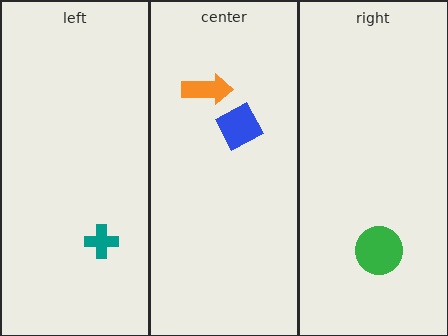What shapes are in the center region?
The orange arrow, the blue diamond.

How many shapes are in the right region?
1.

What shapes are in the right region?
The green circle.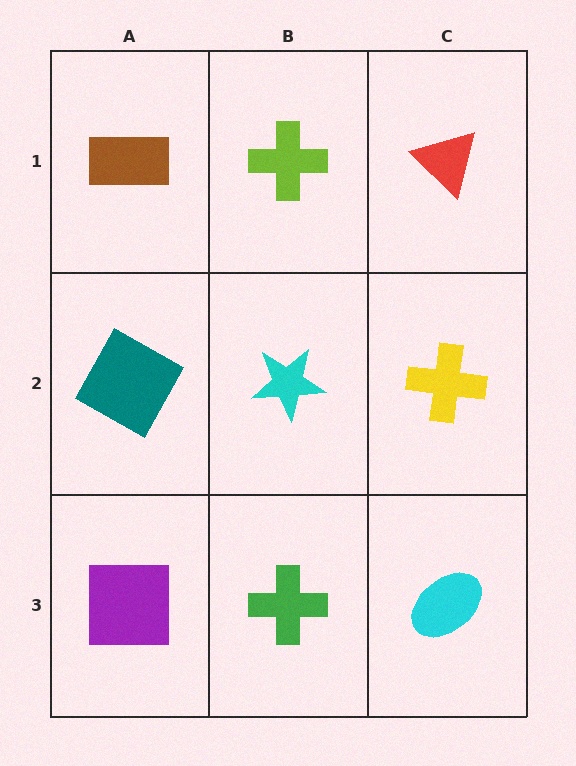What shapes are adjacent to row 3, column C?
A yellow cross (row 2, column C), a green cross (row 3, column B).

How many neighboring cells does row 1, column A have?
2.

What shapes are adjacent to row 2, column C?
A red triangle (row 1, column C), a cyan ellipse (row 3, column C), a cyan star (row 2, column B).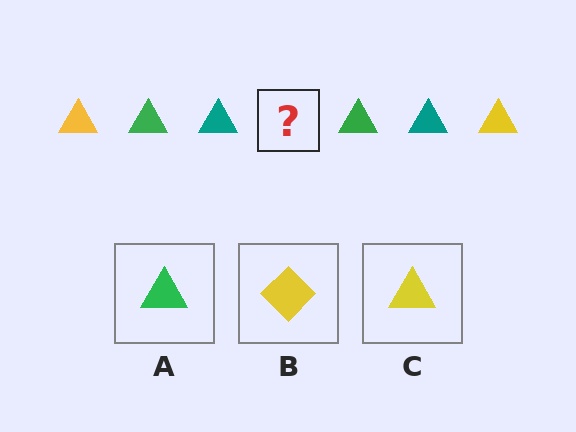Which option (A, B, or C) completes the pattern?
C.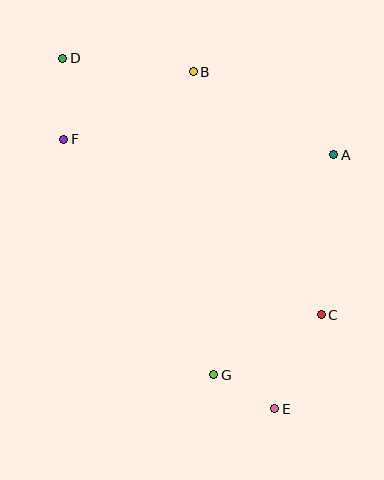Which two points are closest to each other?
Points E and G are closest to each other.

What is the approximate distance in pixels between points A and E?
The distance between A and E is approximately 261 pixels.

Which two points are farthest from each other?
Points D and E are farthest from each other.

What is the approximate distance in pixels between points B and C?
The distance between B and C is approximately 275 pixels.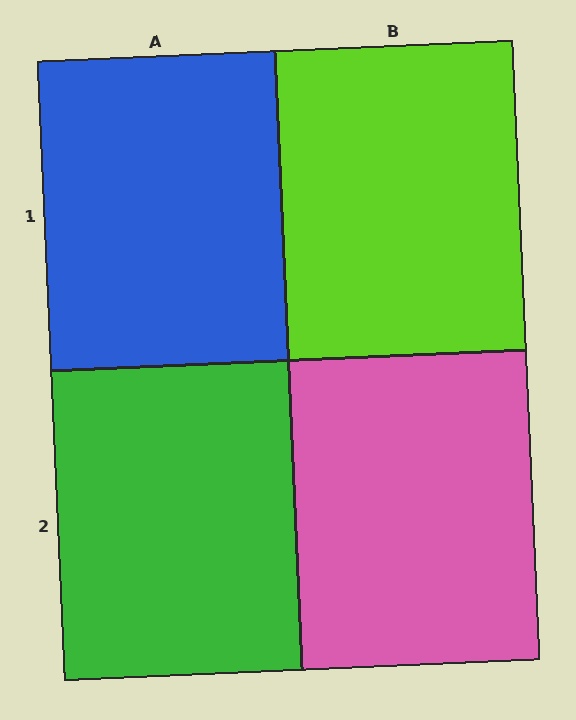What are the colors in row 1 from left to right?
Blue, lime.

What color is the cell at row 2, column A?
Green.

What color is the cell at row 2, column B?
Pink.